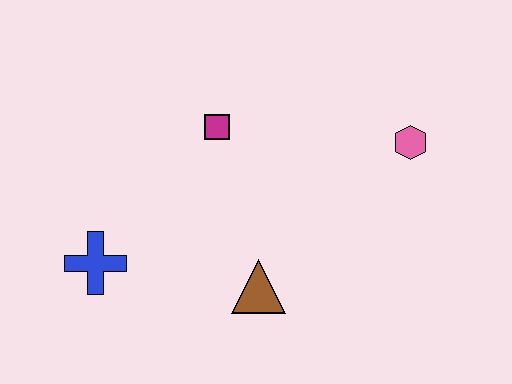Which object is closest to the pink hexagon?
The magenta square is closest to the pink hexagon.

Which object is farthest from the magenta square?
The pink hexagon is farthest from the magenta square.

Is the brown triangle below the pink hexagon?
Yes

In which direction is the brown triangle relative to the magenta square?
The brown triangle is below the magenta square.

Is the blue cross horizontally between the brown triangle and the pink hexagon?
No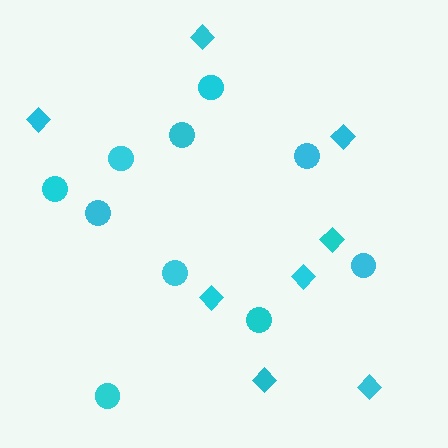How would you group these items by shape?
There are 2 groups: one group of circles (10) and one group of diamonds (8).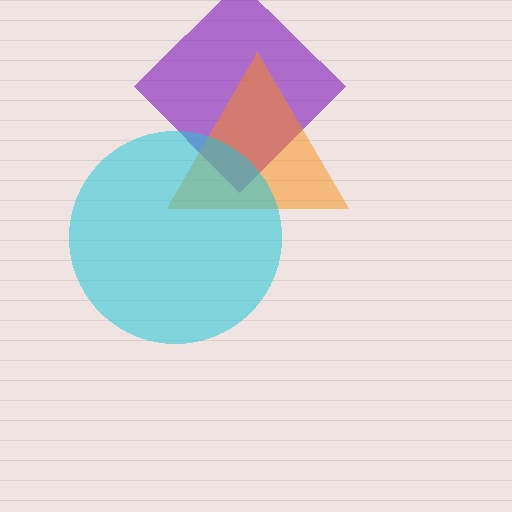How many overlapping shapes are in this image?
There are 3 overlapping shapes in the image.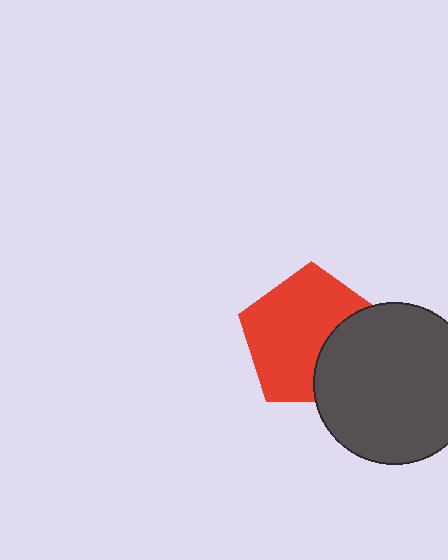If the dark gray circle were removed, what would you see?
You would see the complete red pentagon.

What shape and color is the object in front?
The object in front is a dark gray circle.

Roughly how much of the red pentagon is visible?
Most of it is visible (roughly 69%).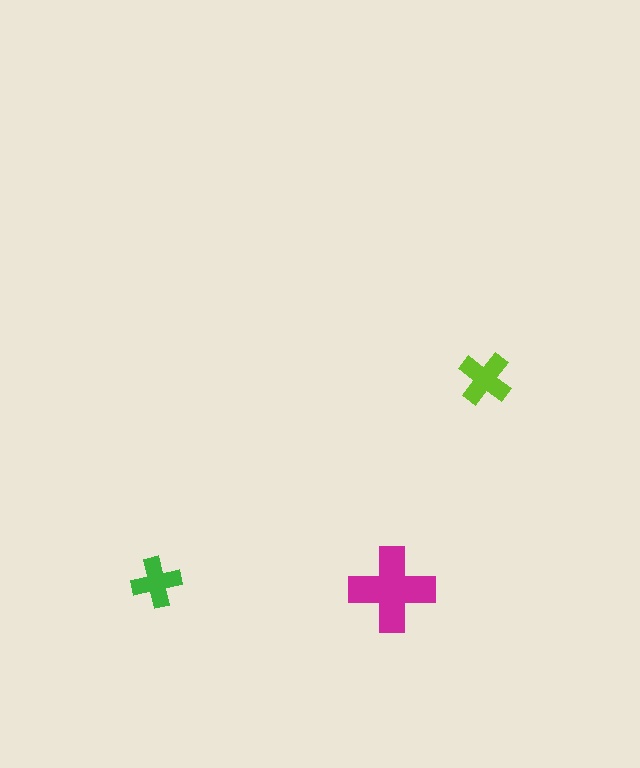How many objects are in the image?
There are 3 objects in the image.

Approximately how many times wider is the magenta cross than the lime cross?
About 1.5 times wider.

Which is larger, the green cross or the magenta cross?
The magenta one.